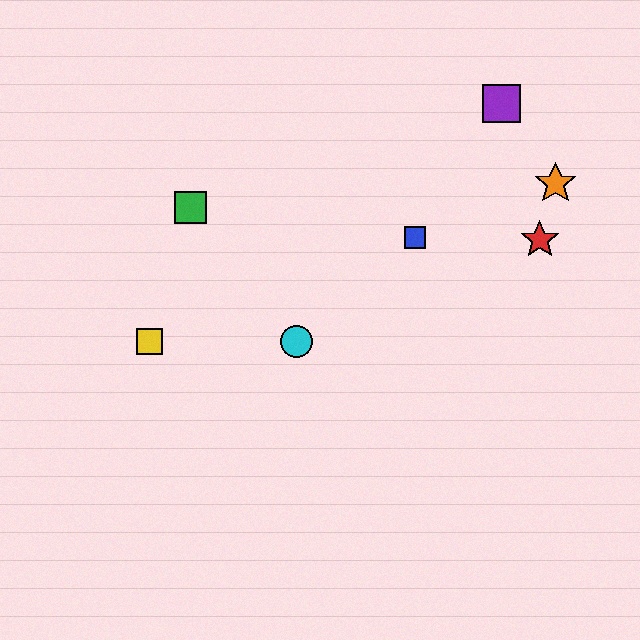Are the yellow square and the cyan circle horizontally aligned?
Yes, both are at y≈342.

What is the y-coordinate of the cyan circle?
The cyan circle is at y≈342.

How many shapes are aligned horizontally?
2 shapes (the yellow square, the cyan circle) are aligned horizontally.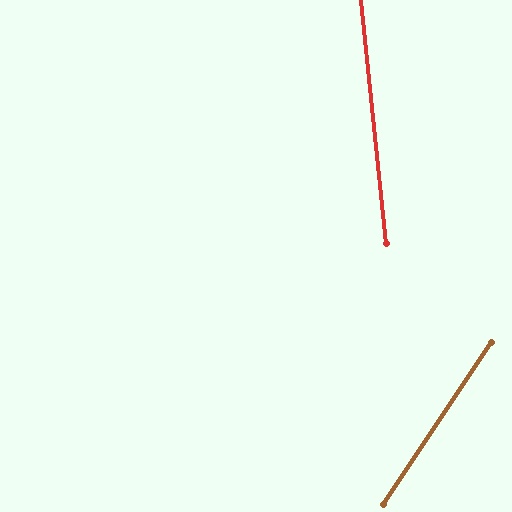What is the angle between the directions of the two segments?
Approximately 40 degrees.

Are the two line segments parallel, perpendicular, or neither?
Neither parallel nor perpendicular — they differ by about 40°.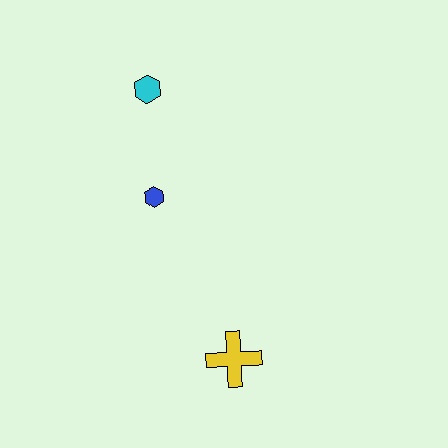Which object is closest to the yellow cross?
The blue hexagon is closest to the yellow cross.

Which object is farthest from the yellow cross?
The cyan hexagon is farthest from the yellow cross.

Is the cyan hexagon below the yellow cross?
No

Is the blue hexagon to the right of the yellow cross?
No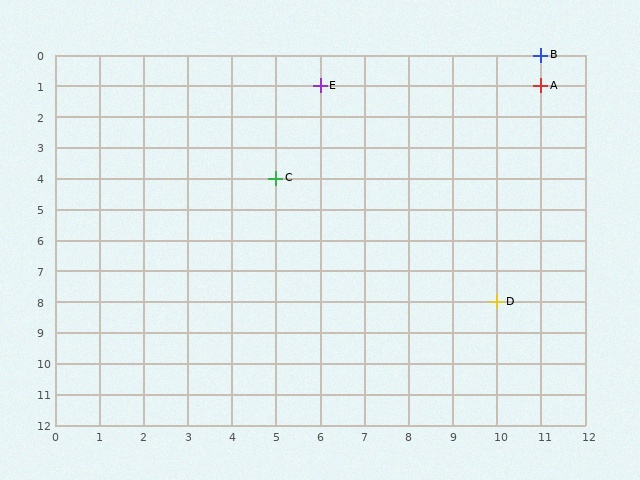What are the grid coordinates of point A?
Point A is at grid coordinates (11, 1).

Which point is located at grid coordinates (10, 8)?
Point D is at (10, 8).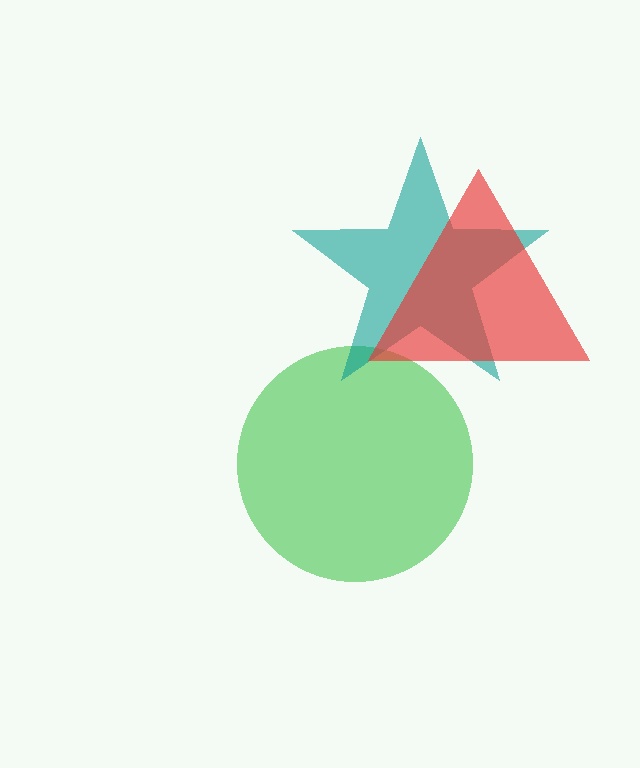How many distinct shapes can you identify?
There are 3 distinct shapes: a green circle, a teal star, a red triangle.